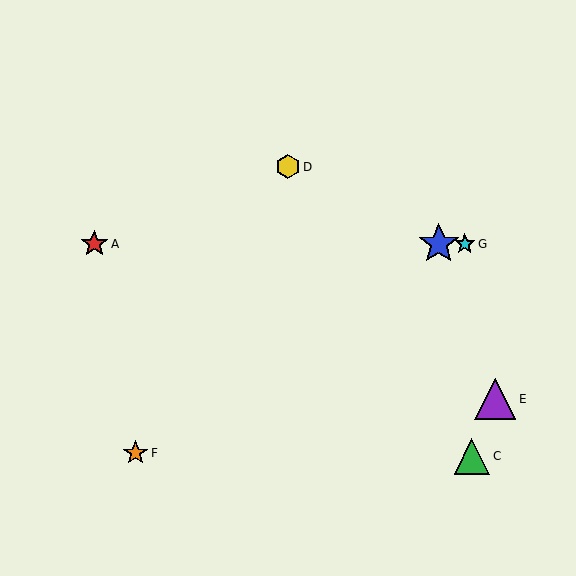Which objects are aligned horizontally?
Objects A, B, G are aligned horizontally.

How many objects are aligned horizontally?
3 objects (A, B, G) are aligned horizontally.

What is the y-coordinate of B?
Object B is at y≈244.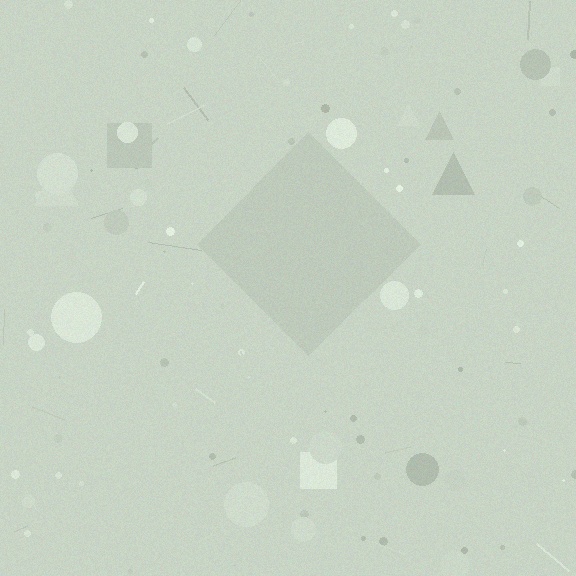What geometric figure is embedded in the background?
A diamond is embedded in the background.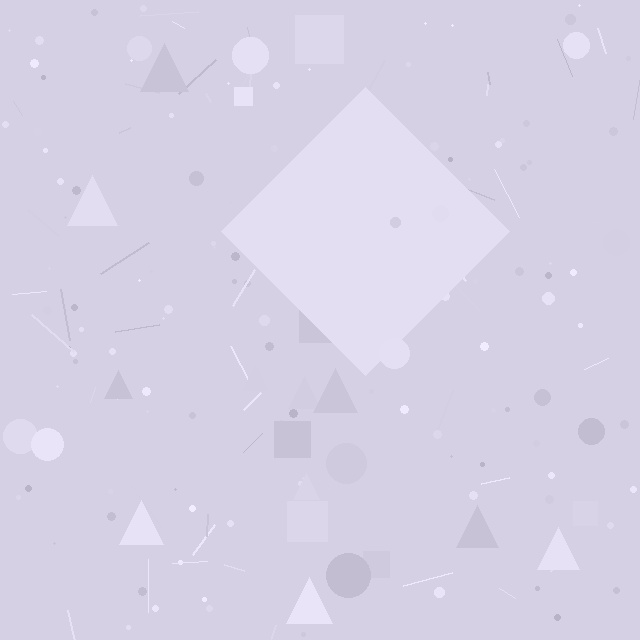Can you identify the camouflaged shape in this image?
The camouflaged shape is a diamond.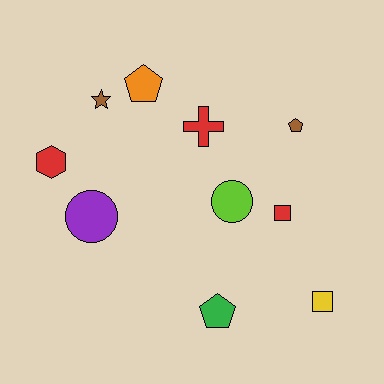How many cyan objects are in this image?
There are no cyan objects.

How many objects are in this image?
There are 10 objects.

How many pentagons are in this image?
There are 3 pentagons.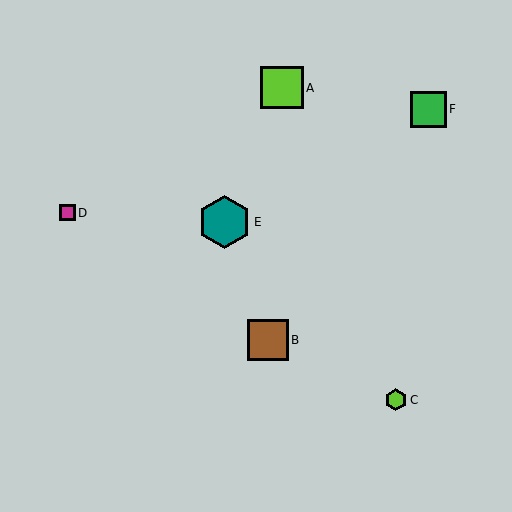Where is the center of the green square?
The center of the green square is at (429, 109).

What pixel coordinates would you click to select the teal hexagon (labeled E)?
Click at (224, 222) to select the teal hexagon E.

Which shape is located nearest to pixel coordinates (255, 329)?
The brown square (labeled B) at (268, 340) is nearest to that location.